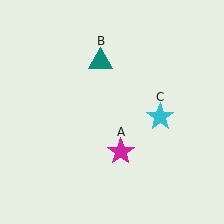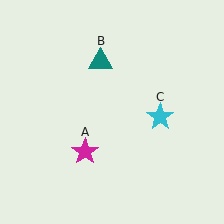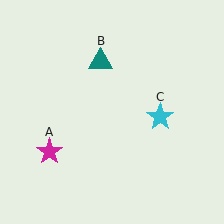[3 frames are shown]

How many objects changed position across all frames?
1 object changed position: magenta star (object A).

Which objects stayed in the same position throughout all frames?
Teal triangle (object B) and cyan star (object C) remained stationary.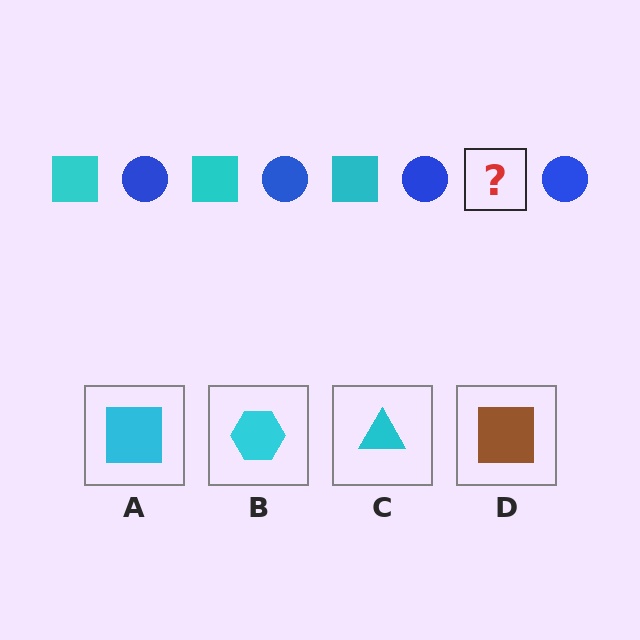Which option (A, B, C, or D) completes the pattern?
A.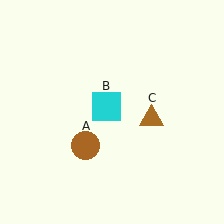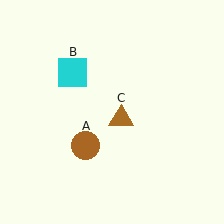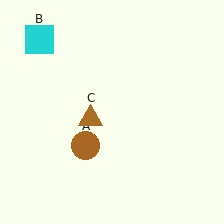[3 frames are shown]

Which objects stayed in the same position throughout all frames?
Brown circle (object A) remained stationary.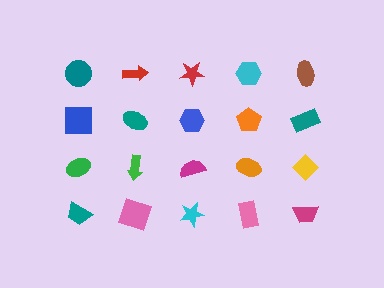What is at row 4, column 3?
A cyan star.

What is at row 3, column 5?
A yellow diamond.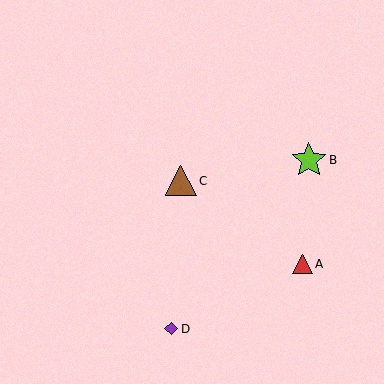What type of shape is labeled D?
Shape D is a purple diamond.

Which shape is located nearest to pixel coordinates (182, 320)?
The purple diamond (labeled D) at (171, 329) is nearest to that location.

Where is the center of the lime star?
The center of the lime star is at (309, 160).